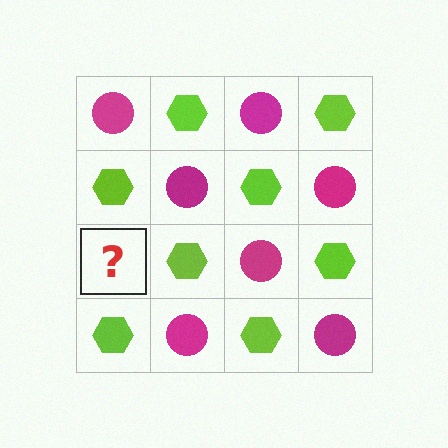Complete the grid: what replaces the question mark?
The question mark should be replaced with a magenta circle.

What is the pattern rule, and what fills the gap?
The rule is that it alternates magenta circle and lime hexagon in a checkerboard pattern. The gap should be filled with a magenta circle.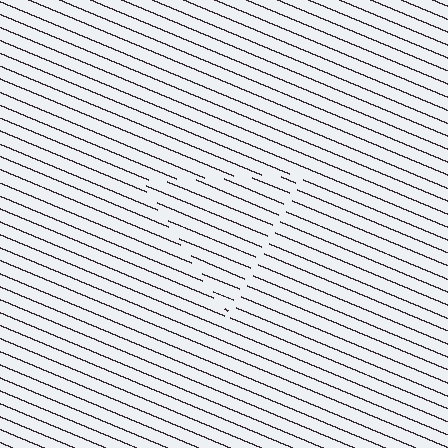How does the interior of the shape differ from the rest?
The interior of the shape contains the same grating, shifted by half a period — the contour is defined by the phase discontinuity where line-ends from the inner and outer gratings abut.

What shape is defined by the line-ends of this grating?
An illusory triangle. The interior of the shape contains the same grating, shifted by half a period — the contour is defined by the phase discontinuity where line-ends from the inner and outer gratings abut.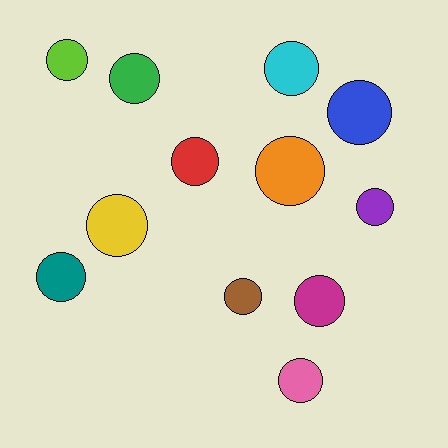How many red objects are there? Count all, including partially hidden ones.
There is 1 red object.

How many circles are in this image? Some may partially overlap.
There are 12 circles.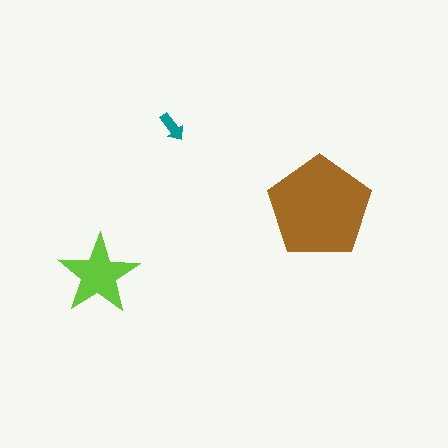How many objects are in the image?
There are 3 objects in the image.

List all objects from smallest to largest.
The teal arrow, the lime star, the brown pentagon.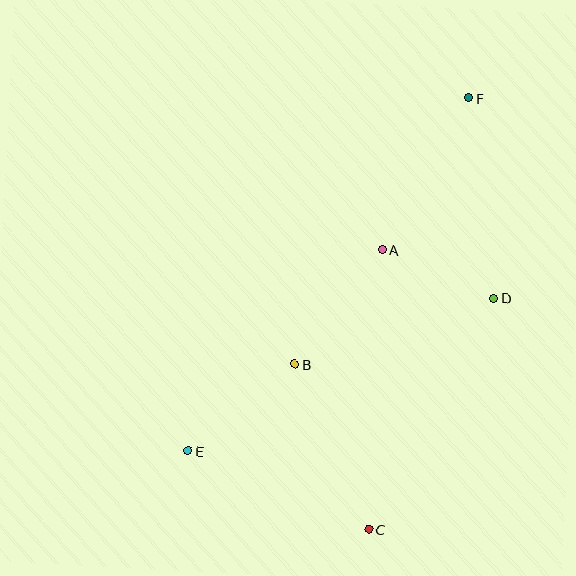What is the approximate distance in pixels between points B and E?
The distance between B and E is approximately 137 pixels.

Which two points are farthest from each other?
Points E and F are farthest from each other.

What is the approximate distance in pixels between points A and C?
The distance between A and C is approximately 280 pixels.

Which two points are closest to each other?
Points A and D are closest to each other.